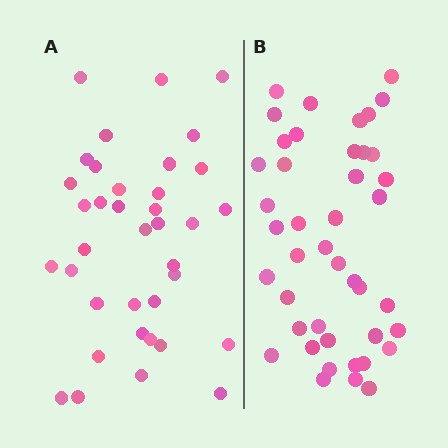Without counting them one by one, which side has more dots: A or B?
Region B (the right region) has more dots.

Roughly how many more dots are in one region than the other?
Region B has about 6 more dots than region A.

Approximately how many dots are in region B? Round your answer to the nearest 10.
About 40 dots. (The exact count is 43, which rounds to 40.)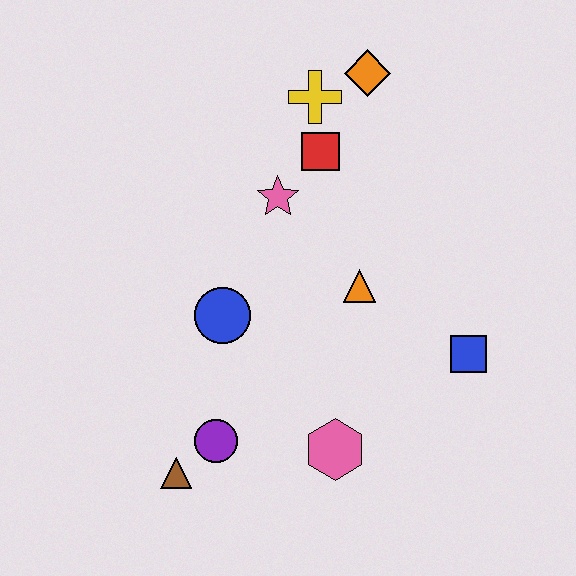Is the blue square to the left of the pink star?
No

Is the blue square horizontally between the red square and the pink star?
No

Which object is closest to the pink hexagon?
The purple circle is closest to the pink hexagon.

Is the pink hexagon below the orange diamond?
Yes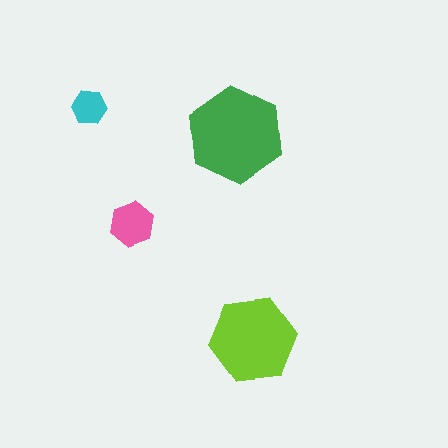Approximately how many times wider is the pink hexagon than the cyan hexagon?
About 1.5 times wider.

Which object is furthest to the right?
The lime hexagon is rightmost.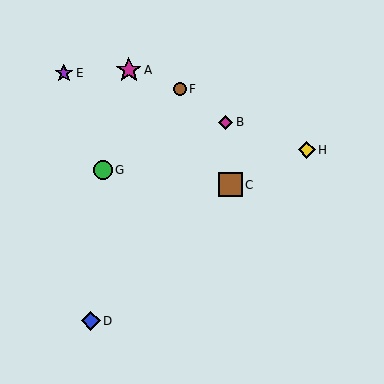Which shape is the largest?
The magenta star (labeled A) is the largest.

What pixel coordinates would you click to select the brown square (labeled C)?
Click at (230, 185) to select the brown square C.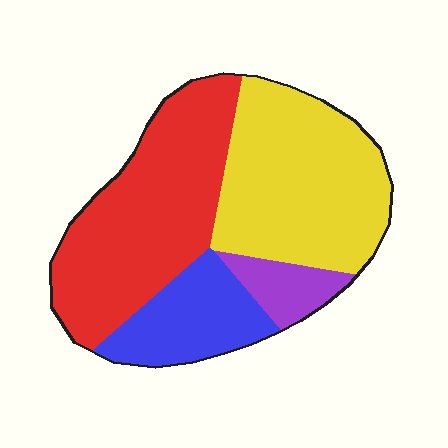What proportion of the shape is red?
Red covers 39% of the shape.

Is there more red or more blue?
Red.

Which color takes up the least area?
Purple, at roughly 5%.